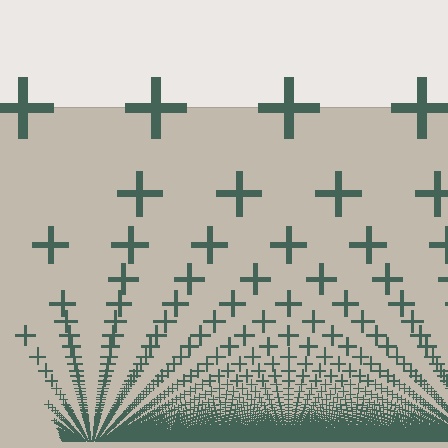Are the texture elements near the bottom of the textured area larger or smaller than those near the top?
Smaller. The gradient is inverted — elements near the bottom are smaller and denser.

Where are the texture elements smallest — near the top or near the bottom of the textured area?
Near the bottom.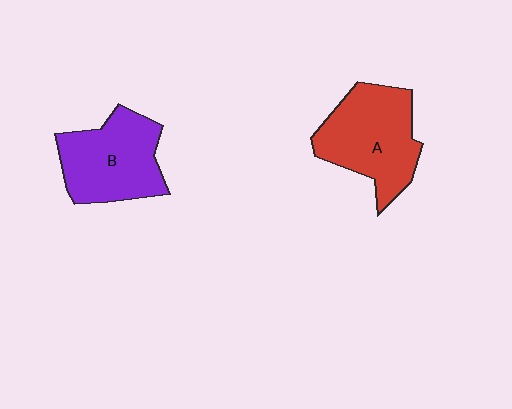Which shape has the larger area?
Shape A (red).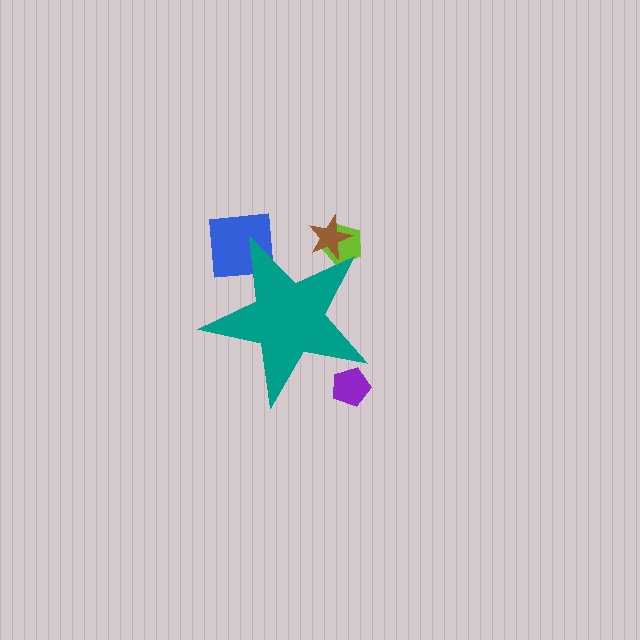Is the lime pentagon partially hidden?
Yes, the lime pentagon is partially hidden behind the teal star.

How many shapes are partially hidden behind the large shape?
4 shapes are partially hidden.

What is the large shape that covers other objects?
A teal star.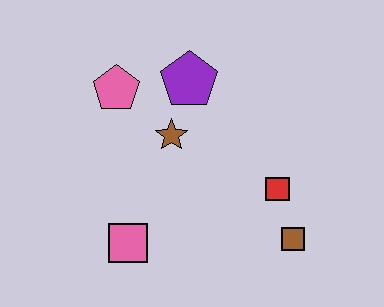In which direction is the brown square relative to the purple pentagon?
The brown square is below the purple pentagon.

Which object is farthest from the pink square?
The purple pentagon is farthest from the pink square.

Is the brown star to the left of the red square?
Yes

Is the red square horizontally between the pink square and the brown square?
Yes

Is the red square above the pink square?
Yes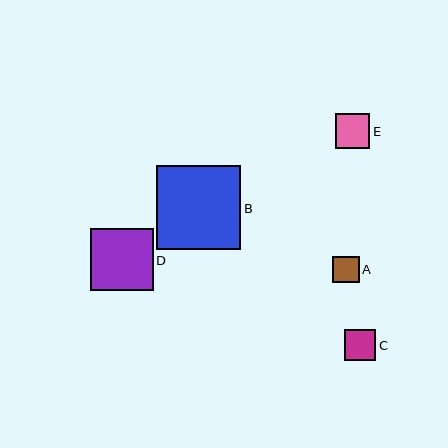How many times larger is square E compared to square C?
Square E is approximately 1.1 times the size of square C.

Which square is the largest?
Square B is the largest with a size of approximately 84 pixels.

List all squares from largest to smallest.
From largest to smallest: B, D, E, C, A.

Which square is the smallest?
Square A is the smallest with a size of approximately 26 pixels.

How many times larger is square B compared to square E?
Square B is approximately 2.4 times the size of square E.